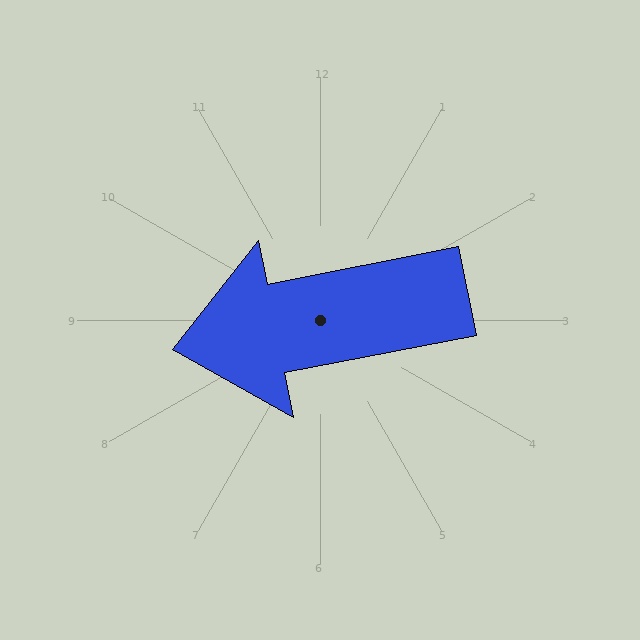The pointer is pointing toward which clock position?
Roughly 9 o'clock.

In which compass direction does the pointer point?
West.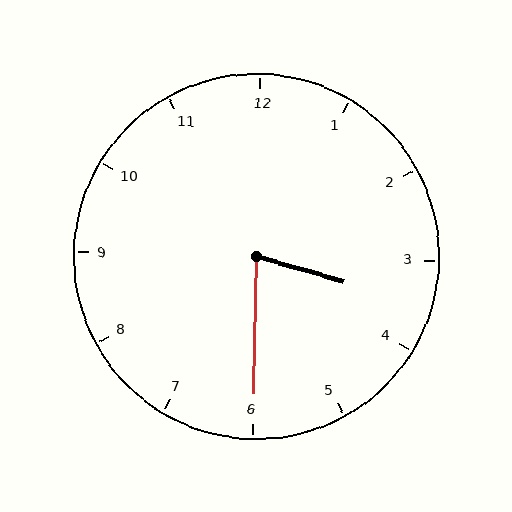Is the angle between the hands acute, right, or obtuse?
It is acute.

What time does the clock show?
3:30.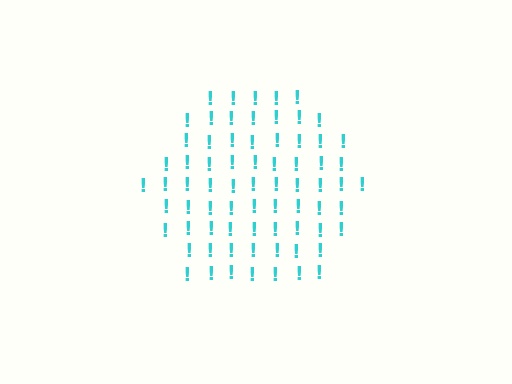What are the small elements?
The small elements are exclamation marks.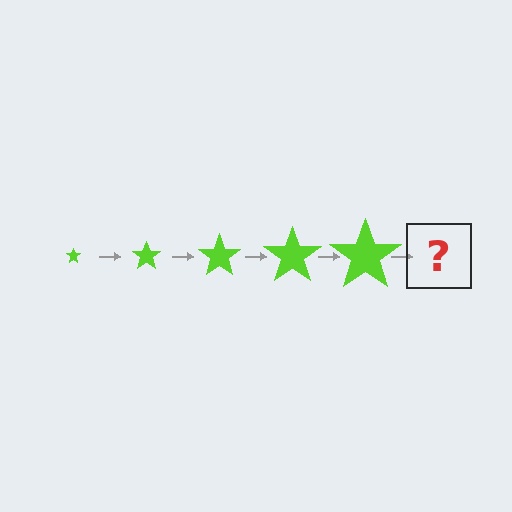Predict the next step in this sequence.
The next step is a lime star, larger than the previous one.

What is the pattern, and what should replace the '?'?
The pattern is that the star gets progressively larger each step. The '?' should be a lime star, larger than the previous one.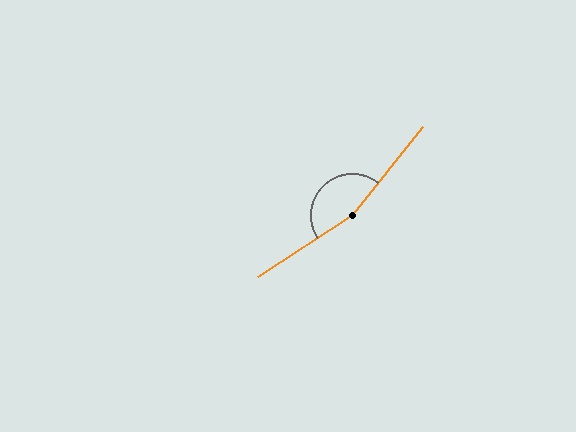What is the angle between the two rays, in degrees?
Approximately 162 degrees.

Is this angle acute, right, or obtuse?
It is obtuse.